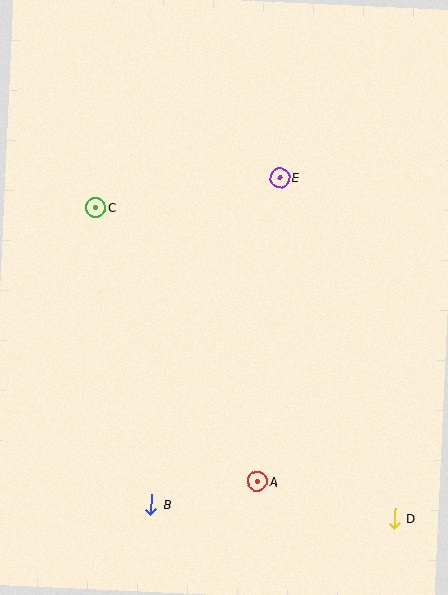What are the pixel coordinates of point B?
Point B is at (151, 504).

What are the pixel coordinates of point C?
Point C is at (96, 207).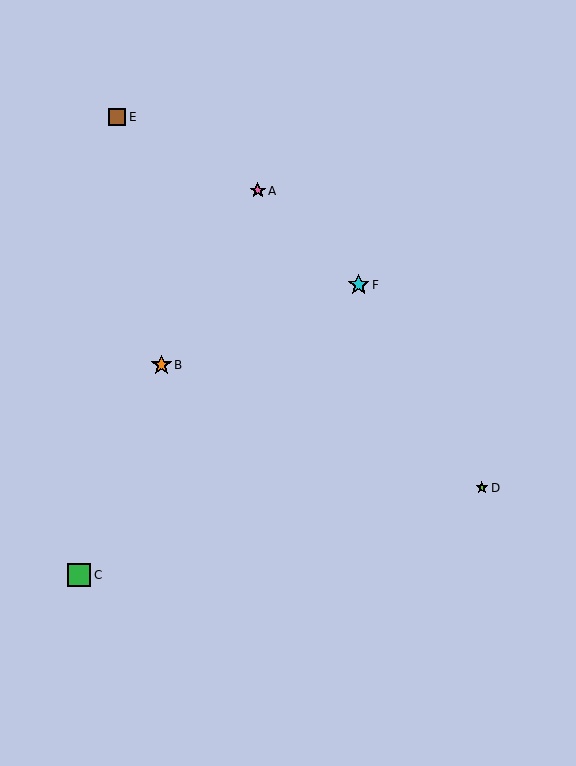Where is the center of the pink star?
The center of the pink star is at (258, 191).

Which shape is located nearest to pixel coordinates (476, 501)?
The lime star (labeled D) at (482, 488) is nearest to that location.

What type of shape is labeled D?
Shape D is a lime star.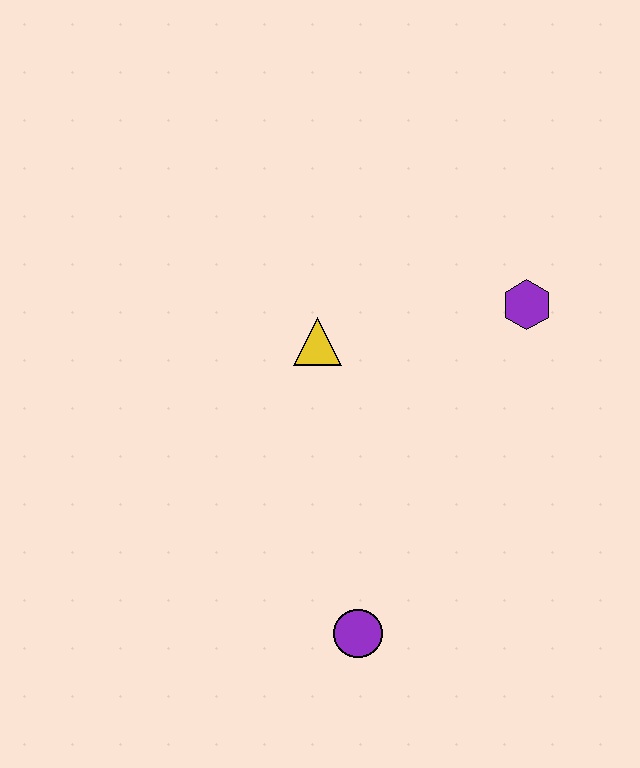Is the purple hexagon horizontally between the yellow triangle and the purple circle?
No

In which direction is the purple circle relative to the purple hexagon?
The purple circle is below the purple hexagon.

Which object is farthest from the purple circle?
The purple hexagon is farthest from the purple circle.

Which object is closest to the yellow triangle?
The purple hexagon is closest to the yellow triangle.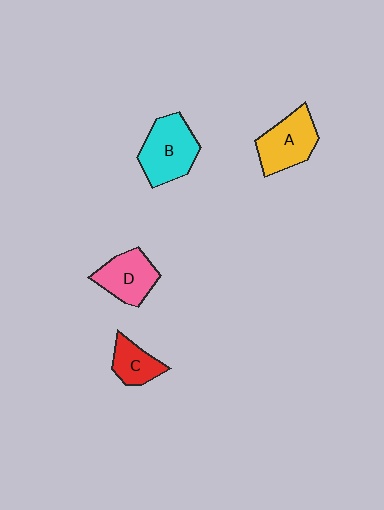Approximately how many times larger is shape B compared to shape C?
Approximately 1.8 times.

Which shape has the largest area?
Shape B (cyan).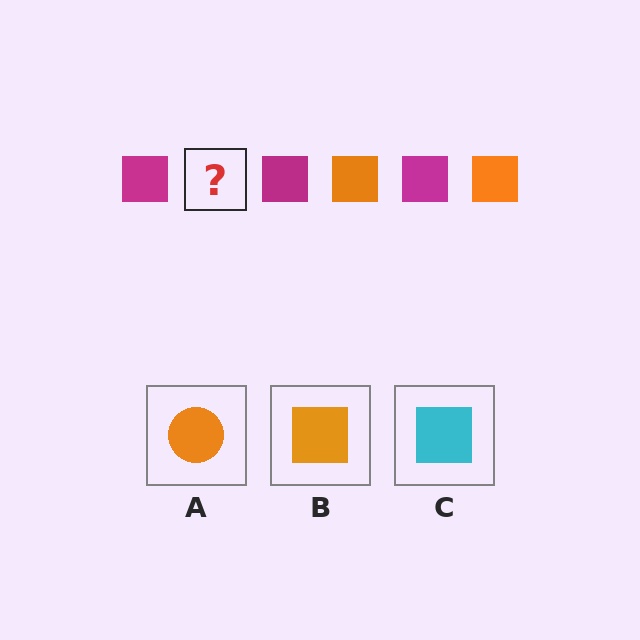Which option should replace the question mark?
Option B.